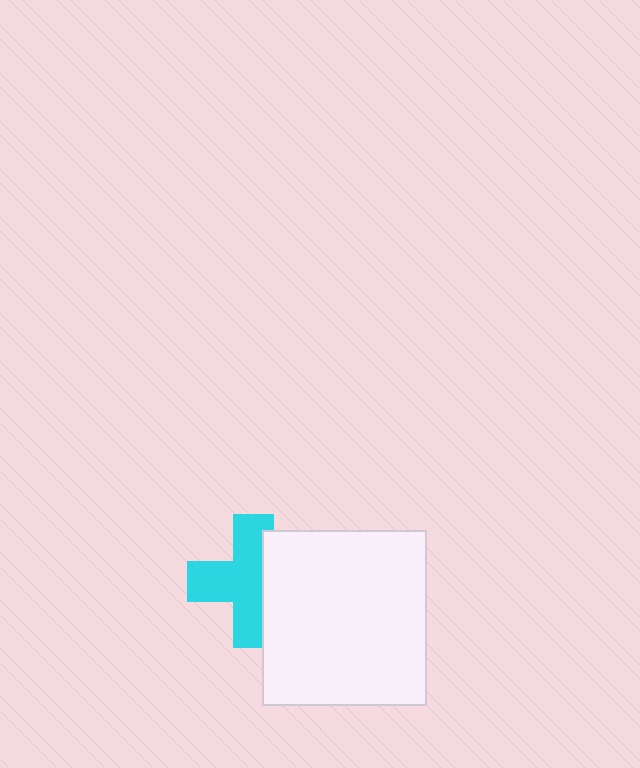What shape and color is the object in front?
The object in front is a white rectangle.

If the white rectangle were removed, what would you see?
You would see the complete cyan cross.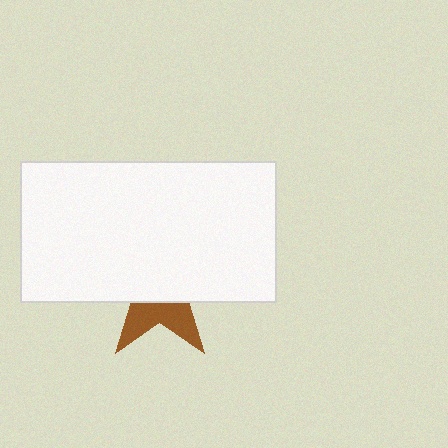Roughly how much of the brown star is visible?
A small part of it is visible (roughly 34%).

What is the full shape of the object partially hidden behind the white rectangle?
The partially hidden object is a brown star.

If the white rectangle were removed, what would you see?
You would see the complete brown star.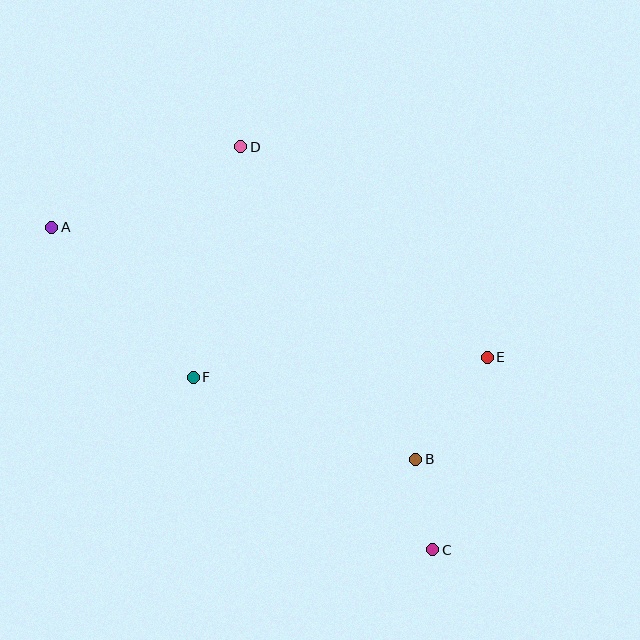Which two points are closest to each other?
Points B and C are closest to each other.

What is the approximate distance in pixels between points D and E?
The distance between D and E is approximately 324 pixels.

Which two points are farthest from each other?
Points A and C are farthest from each other.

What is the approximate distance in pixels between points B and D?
The distance between B and D is approximately 358 pixels.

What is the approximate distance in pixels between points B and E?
The distance between B and E is approximately 125 pixels.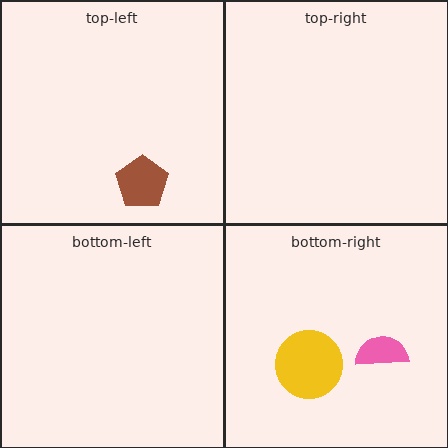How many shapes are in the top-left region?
1.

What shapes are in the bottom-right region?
The pink semicircle, the yellow circle.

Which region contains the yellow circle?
The bottom-right region.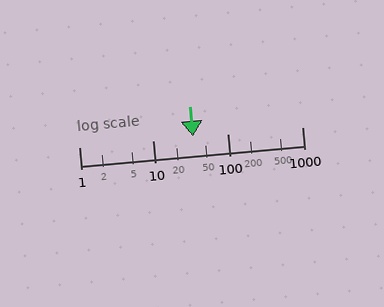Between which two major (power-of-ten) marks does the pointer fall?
The pointer is between 10 and 100.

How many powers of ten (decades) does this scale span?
The scale spans 3 decades, from 1 to 1000.